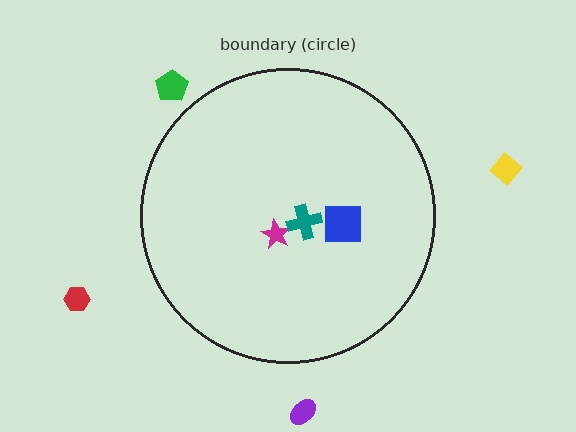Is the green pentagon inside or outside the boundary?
Outside.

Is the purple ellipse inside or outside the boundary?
Outside.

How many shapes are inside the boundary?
3 inside, 4 outside.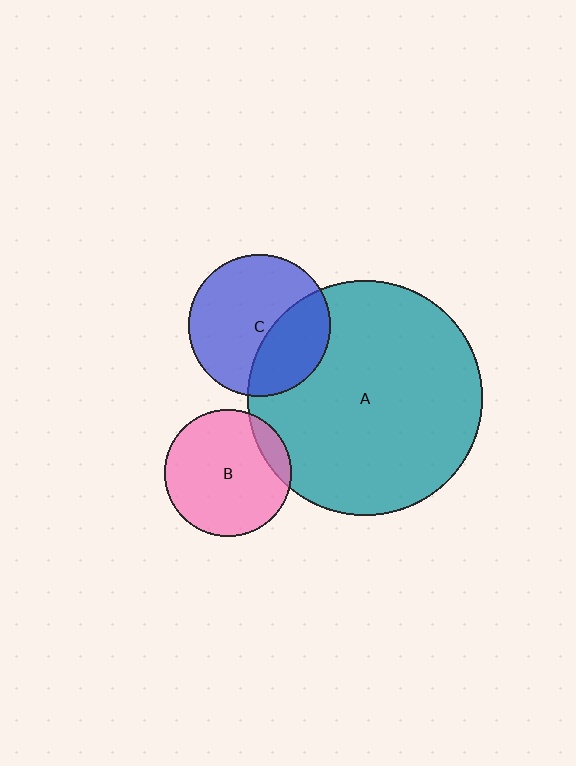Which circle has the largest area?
Circle A (teal).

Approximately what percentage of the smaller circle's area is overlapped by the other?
Approximately 35%.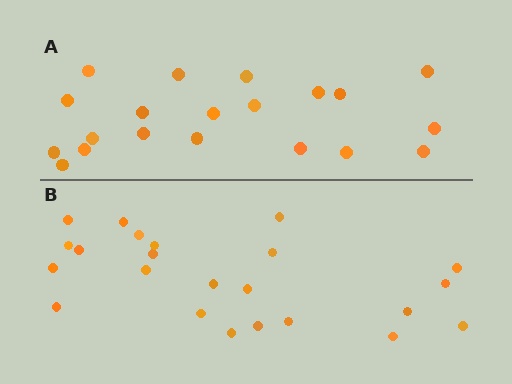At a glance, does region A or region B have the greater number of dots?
Region B (the bottom region) has more dots.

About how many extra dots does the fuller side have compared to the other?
Region B has just a few more — roughly 2 or 3 more dots than region A.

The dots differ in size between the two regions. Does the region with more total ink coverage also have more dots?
No. Region A has more total ink coverage because its dots are larger, but region B actually contains more individual dots. Total area can be misleading — the number of items is what matters here.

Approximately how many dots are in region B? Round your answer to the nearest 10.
About 20 dots. (The exact count is 23, which rounds to 20.)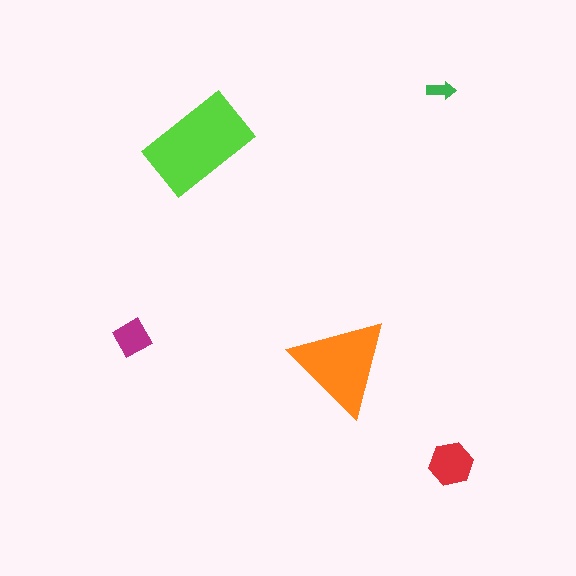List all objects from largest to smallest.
The lime rectangle, the orange triangle, the red hexagon, the magenta square, the green arrow.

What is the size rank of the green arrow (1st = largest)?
5th.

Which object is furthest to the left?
The magenta square is leftmost.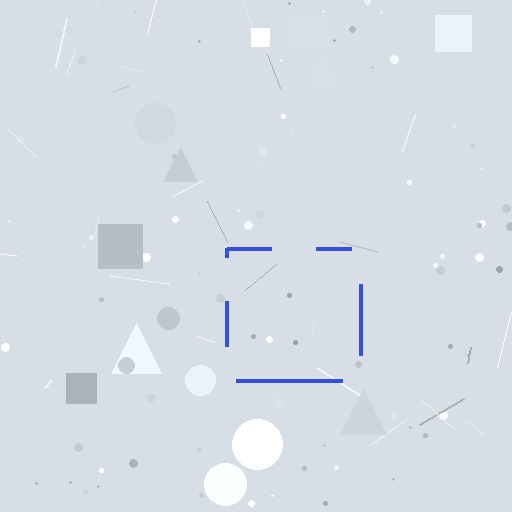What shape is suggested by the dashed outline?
The dashed outline suggests a square.